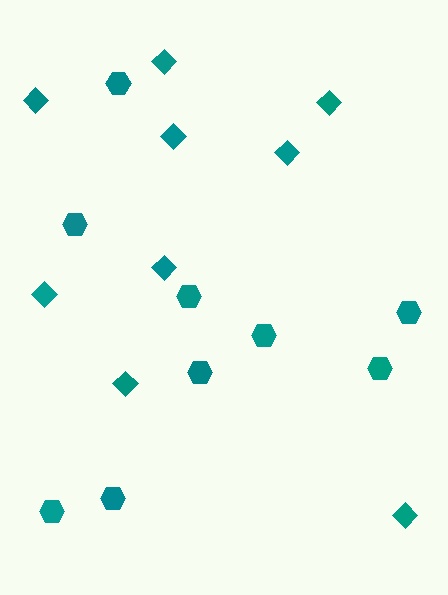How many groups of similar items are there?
There are 2 groups: one group of diamonds (9) and one group of hexagons (9).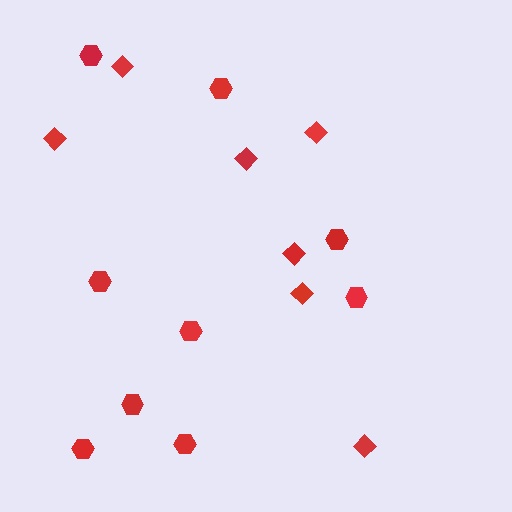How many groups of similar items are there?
There are 2 groups: one group of hexagons (9) and one group of diamonds (7).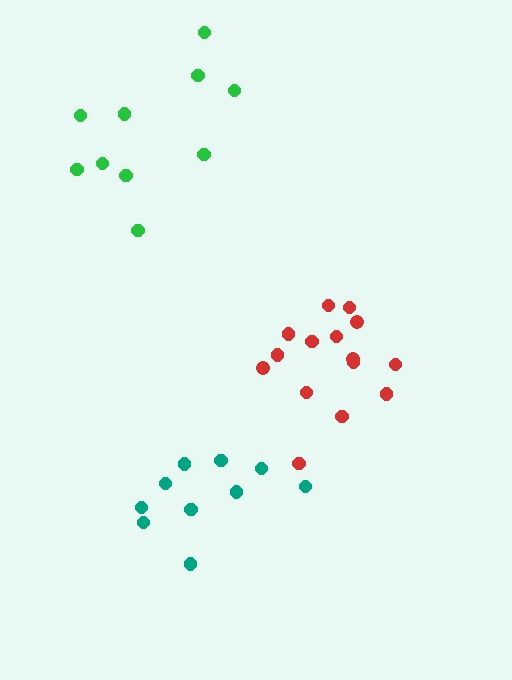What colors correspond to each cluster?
The clusters are colored: teal, green, red.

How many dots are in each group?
Group 1: 10 dots, Group 2: 10 dots, Group 3: 15 dots (35 total).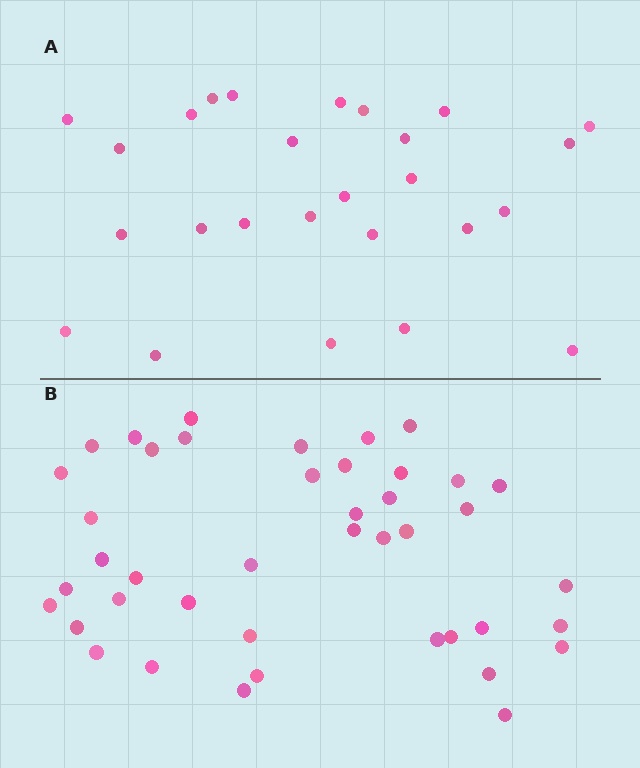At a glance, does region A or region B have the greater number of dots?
Region B (the bottom region) has more dots.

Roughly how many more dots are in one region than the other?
Region B has approximately 15 more dots than region A.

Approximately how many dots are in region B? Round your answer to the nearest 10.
About 40 dots. (The exact count is 42, which rounds to 40.)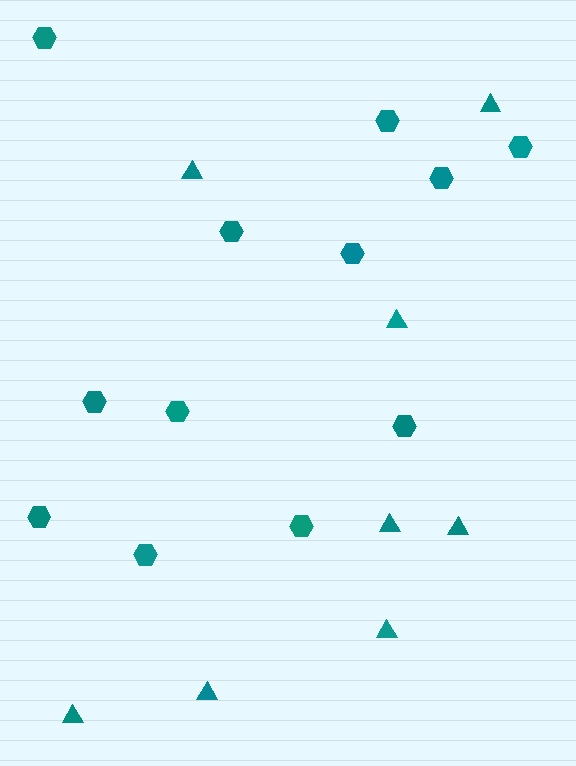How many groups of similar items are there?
There are 2 groups: one group of hexagons (12) and one group of triangles (8).